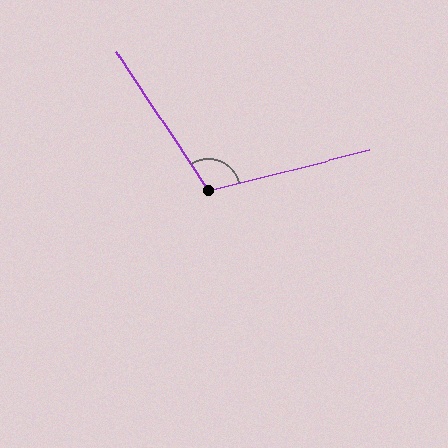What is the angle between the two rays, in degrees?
Approximately 109 degrees.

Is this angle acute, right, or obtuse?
It is obtuse.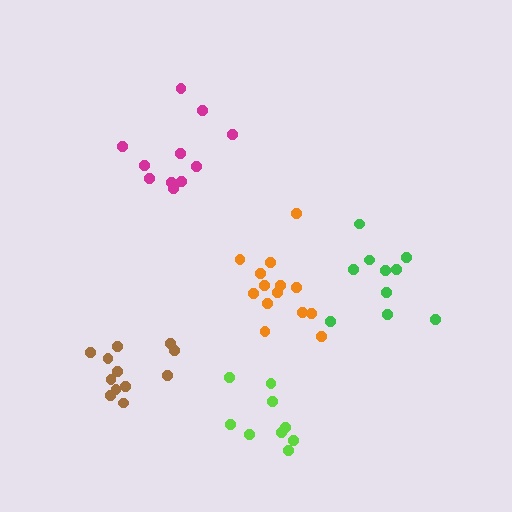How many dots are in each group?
Group 1: 10 dots, Group 2: 11 dots, Group 3: 9 dots, Group 4: 14 dots, Group 5: 12 dots (56 total).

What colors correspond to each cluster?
The clusters are colored: green, magenta, lime, orange, brown.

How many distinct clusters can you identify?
There are 5 distinct clusters.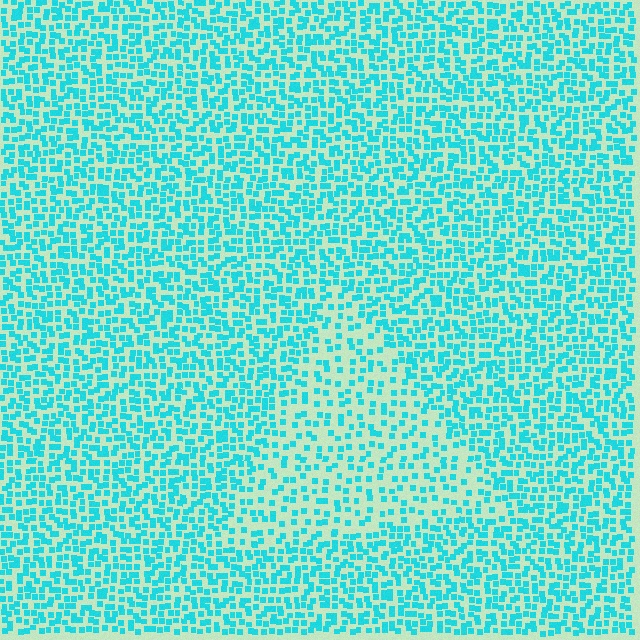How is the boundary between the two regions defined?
The boundary is defined by a change in element density (approximately 1.8x ratio). All elements are the same color, size, and shape.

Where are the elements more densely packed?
The elements are more densely packed outside the triangle boundary.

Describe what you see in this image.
The image contains small cyan elements arranged at two different densities. A triangle-shaped region is visible where the elements are less densely packed than the surrounding area.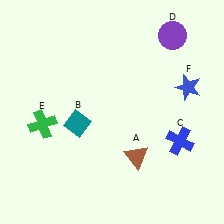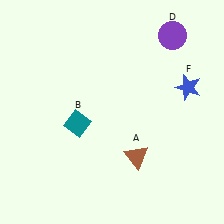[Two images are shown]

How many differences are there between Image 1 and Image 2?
There are 2 differences between the two images.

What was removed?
The blue cross (C), the green cross (E) were removed in Image 2.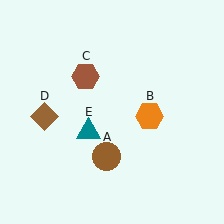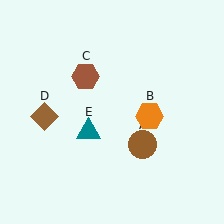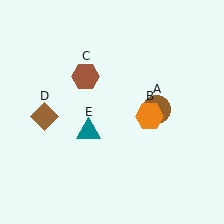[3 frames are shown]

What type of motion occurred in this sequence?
The brown circle (object A) rotated counterclockwise around the center of the scene.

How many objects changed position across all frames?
1 object changed position: brown circle (object A).